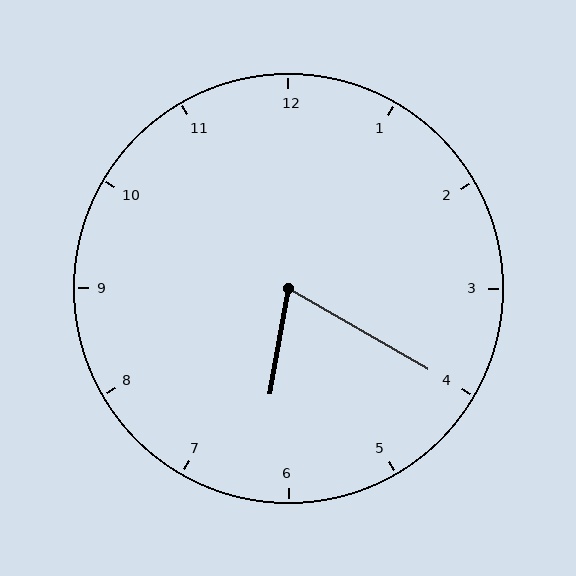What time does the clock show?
6:20.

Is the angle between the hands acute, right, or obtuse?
It is acute.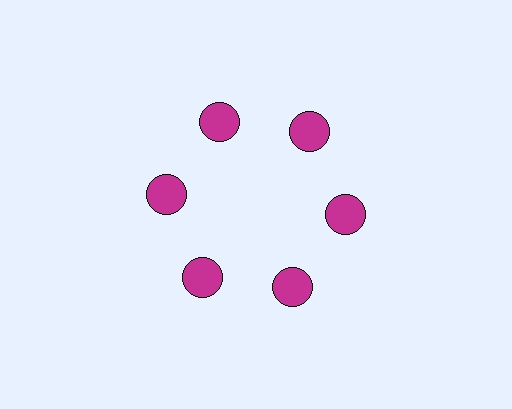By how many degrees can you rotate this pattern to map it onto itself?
The pattern maps onto itself every 60 degrees of rotation.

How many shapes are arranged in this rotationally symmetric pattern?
There are 6 shapes, arranged in 6 groups of 1.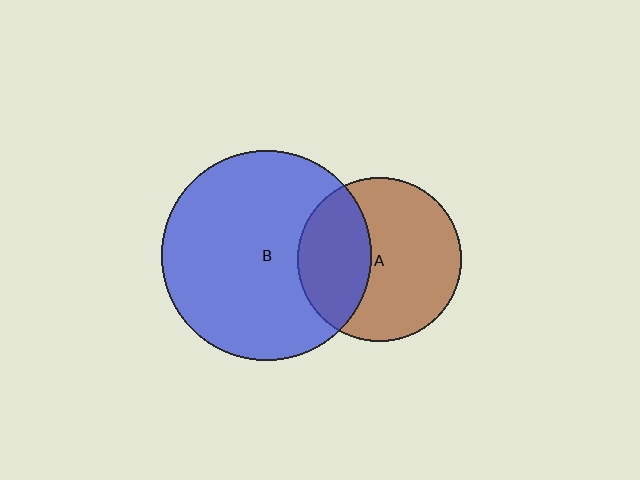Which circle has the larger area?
Circle B (blue).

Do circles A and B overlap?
Yes.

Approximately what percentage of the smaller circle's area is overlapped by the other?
Approximately 35%.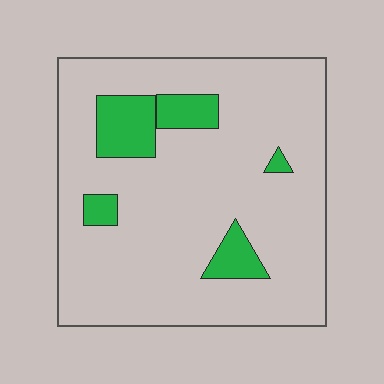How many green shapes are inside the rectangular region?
5.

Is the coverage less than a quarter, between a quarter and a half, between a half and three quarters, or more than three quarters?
Less than a quarter.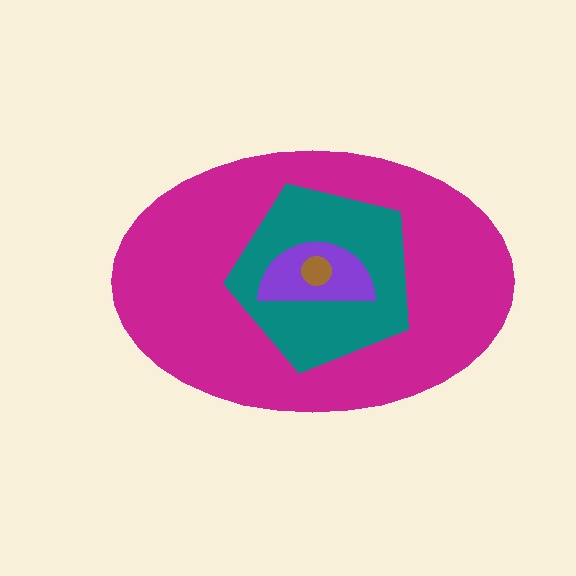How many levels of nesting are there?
4.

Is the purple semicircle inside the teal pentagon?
Yes.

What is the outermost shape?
The magenta ellipse.